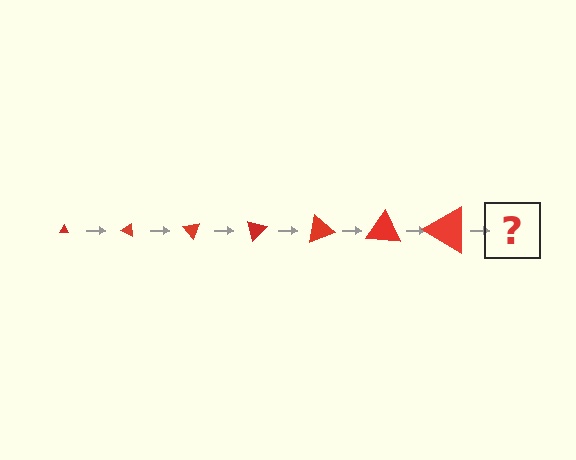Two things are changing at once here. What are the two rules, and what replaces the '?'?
The two rules are that the triangle grows larger each step and it rotates 25 degrees each step. The '?' should be a triangle, larger than the previous one and rotated 175 degrees from the start.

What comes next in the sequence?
The next element should be a triangle, larger than the previous one and rotated 175 degrees from the start.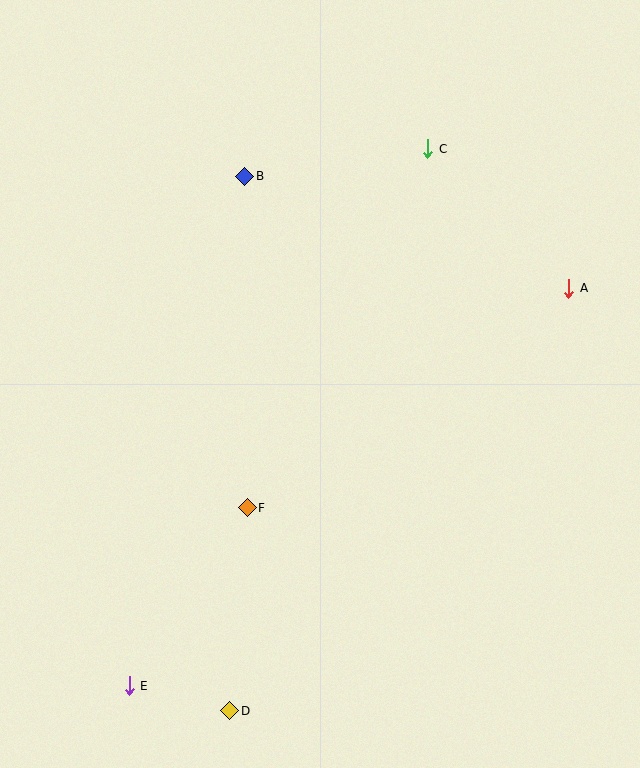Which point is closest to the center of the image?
Point F at (247, 508) is closest to the center.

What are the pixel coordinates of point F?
Point F is at (247, 508).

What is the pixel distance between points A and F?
The distance between A and F is 389 pixels.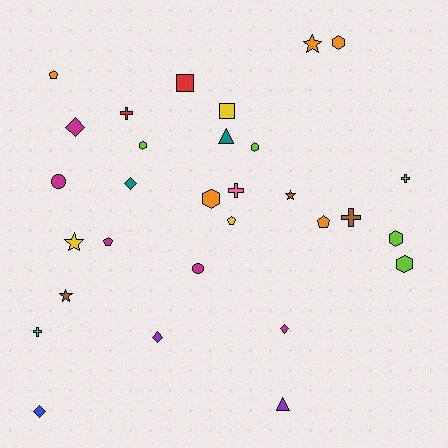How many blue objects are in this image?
There is 1 blue object.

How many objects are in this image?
There are 30 objects.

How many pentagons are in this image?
There are 4 pentagons.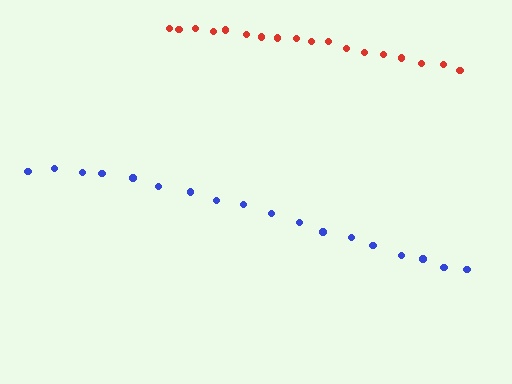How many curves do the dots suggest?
There are 2 distinct paths.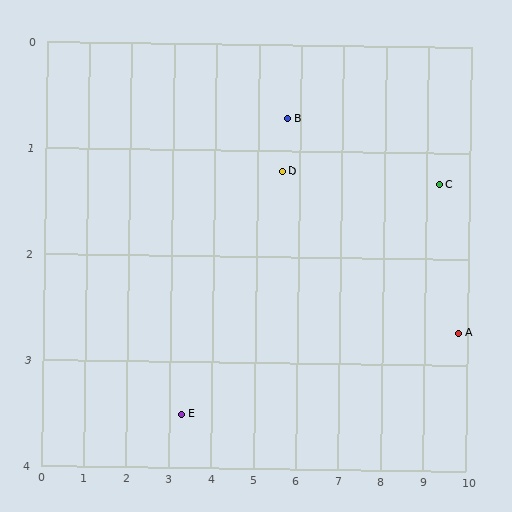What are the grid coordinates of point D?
Point D is at approximately (5.6, 1.2).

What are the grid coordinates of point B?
Point B is at approximately (5.7, 0.7).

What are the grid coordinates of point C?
Point C is at approximately (9.3, 1.3).